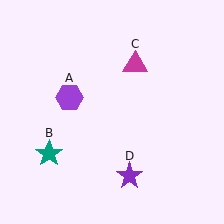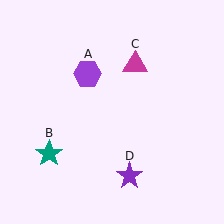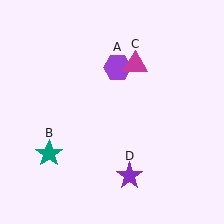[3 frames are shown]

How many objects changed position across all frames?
1 object changed position: purple hexagon (object A).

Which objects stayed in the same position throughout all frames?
Teal star (object B) and magenta triangle (object C) and purple star (object D) remained stationary.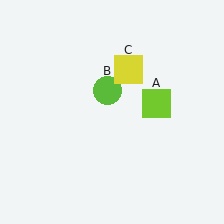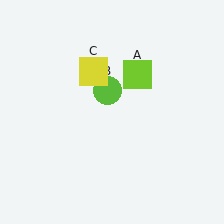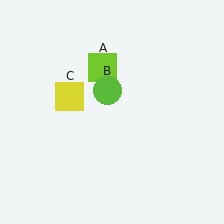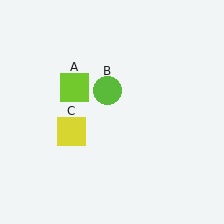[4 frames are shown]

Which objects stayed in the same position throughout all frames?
Lime circle (object B) remained stationary.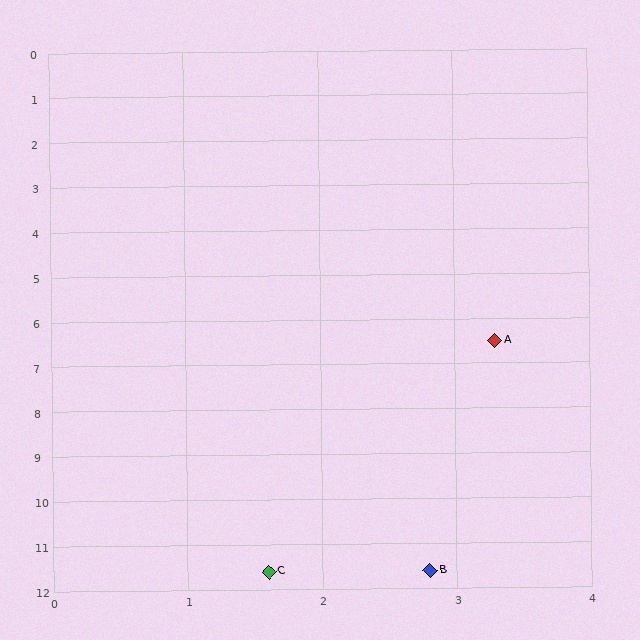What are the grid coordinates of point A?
Point A is at approximately (3.3, 6.5).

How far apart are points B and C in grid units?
Points B and C are about 1.2 grid units apart.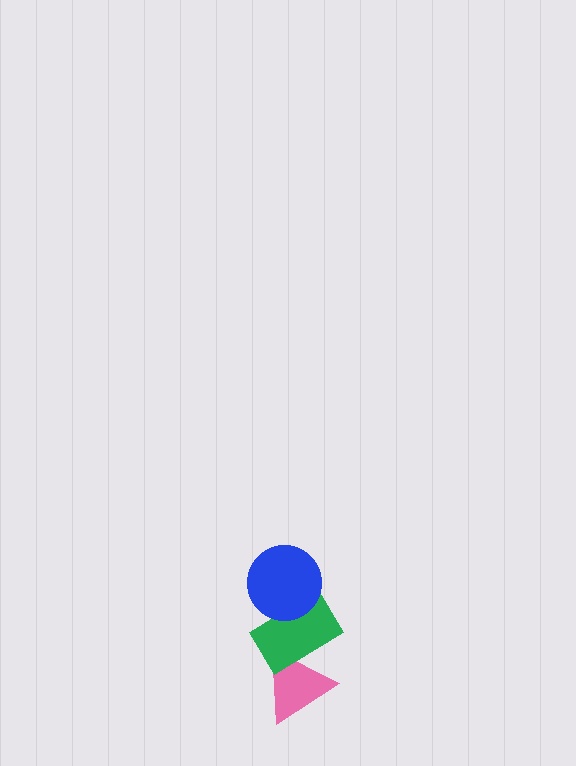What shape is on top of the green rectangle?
The blue circle is on top of the green rectangle.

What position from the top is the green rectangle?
The green rectangle is 2nd from the top.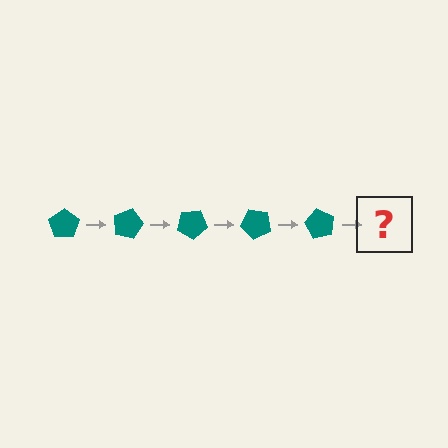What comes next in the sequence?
The next element should be a teal pentagon rotated 75 degrees.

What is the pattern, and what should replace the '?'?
The pattern is that the pentagon rotates 15 degrees each step. The '?' should be a teal pentagon rotated 75 degrees.